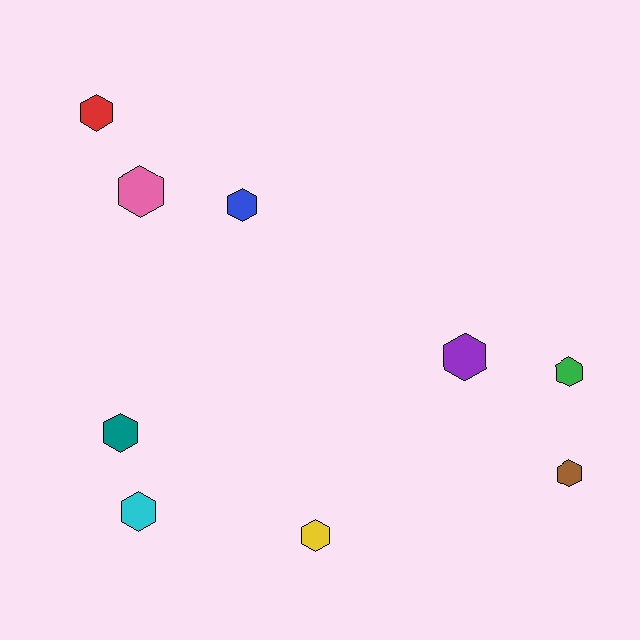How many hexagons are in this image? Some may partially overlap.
There are 9 hexagons.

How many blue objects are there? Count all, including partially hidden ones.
There is 1 blue object.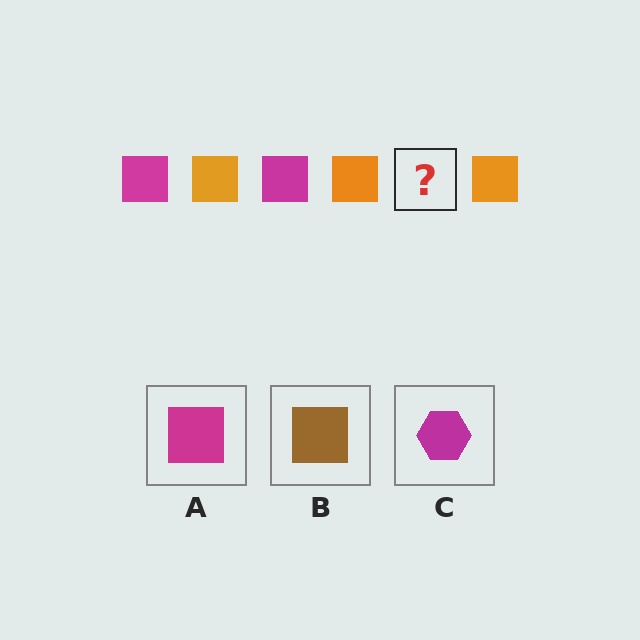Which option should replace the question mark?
Option A.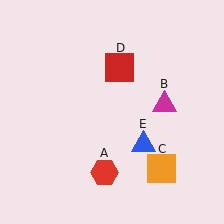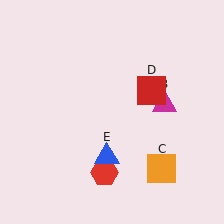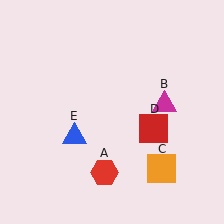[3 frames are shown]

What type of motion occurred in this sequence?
The red square (object D), blue triangle (object E) rotated clockwise around the center of the scene.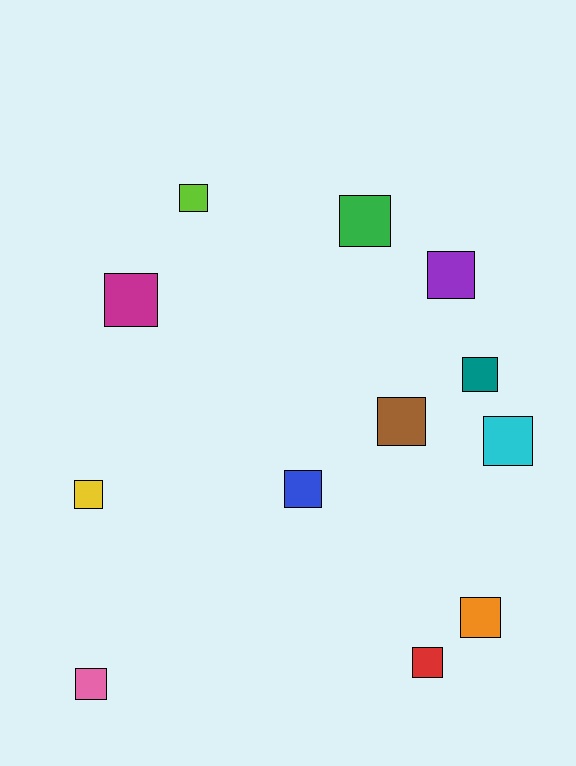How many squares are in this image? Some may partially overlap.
There are 12 squares.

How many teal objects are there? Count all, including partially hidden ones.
There is 1 teal object.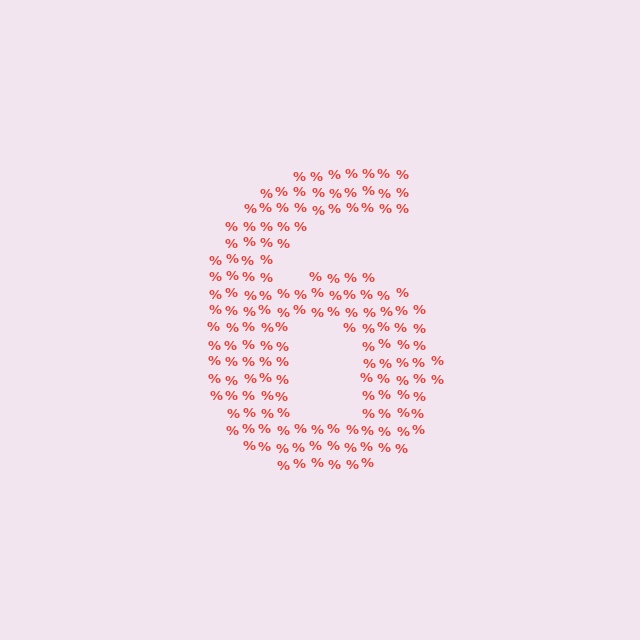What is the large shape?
The large shape is the digit 6.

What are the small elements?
The small elements are percent signs.